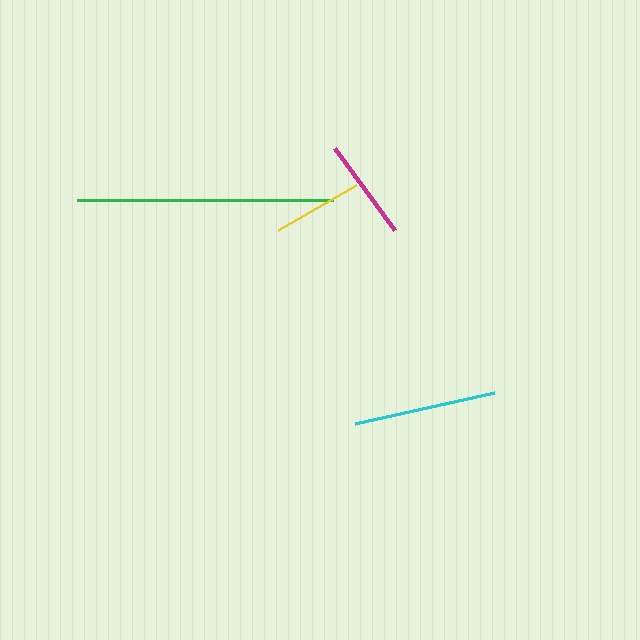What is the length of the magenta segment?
The magenta segment is approximately 101 pixels long.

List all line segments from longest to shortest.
From longest to shortest: green, cyan, magenta, yellow.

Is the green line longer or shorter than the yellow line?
The green line is longer than the yellow line.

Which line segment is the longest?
The green line is the longest at approximately 256 pixels.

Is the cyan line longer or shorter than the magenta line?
The cyan line is longer than the magenta line.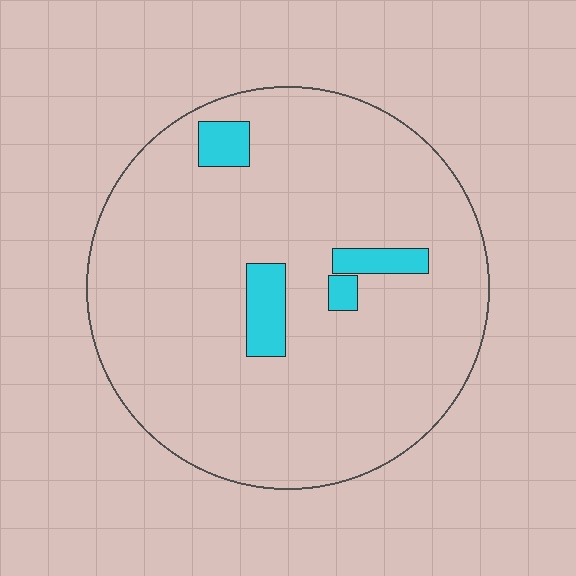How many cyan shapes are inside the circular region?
4.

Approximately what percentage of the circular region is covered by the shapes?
Approximately 10%.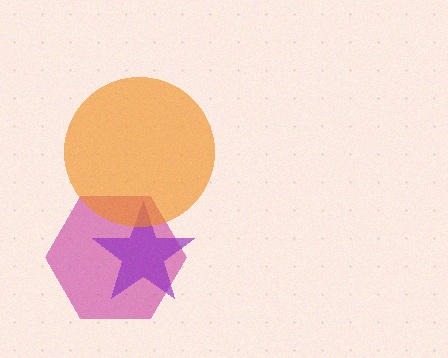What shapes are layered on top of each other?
The layered shapes are: a magenta hexagon, a purple star, an orange circle.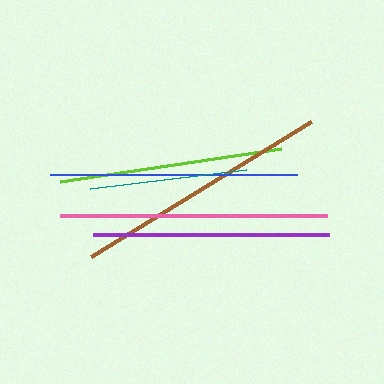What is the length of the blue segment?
The blue segment is approximately 246 pixels long.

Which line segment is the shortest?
The teal line is the shortest at approximately 157 pixels.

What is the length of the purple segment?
The purple segment is approximately 236 pixels long.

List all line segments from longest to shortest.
From longest to shortest: pink, brown, blue, purple, lime, teal.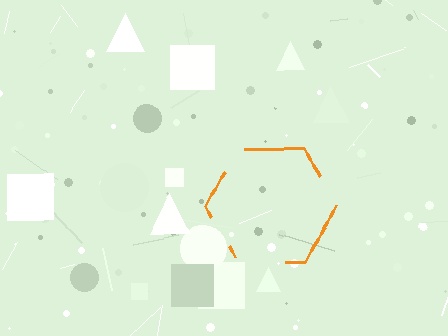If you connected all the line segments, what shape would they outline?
They would outline a hexagon.